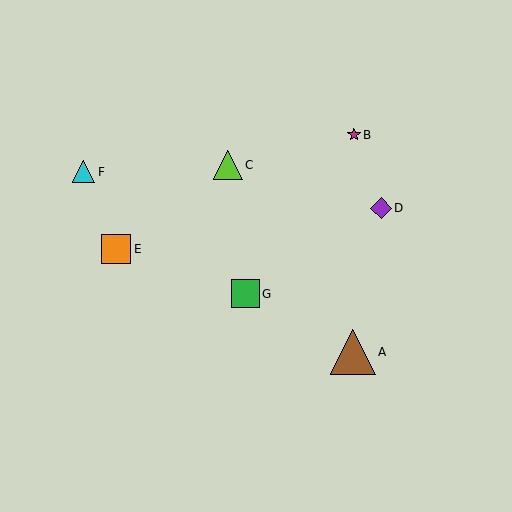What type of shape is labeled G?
Shape G is a green square.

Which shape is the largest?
The brown triangle (labeled A) is the largest.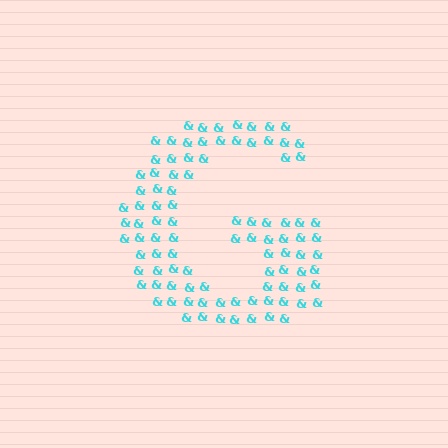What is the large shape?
The large shape is the letter G.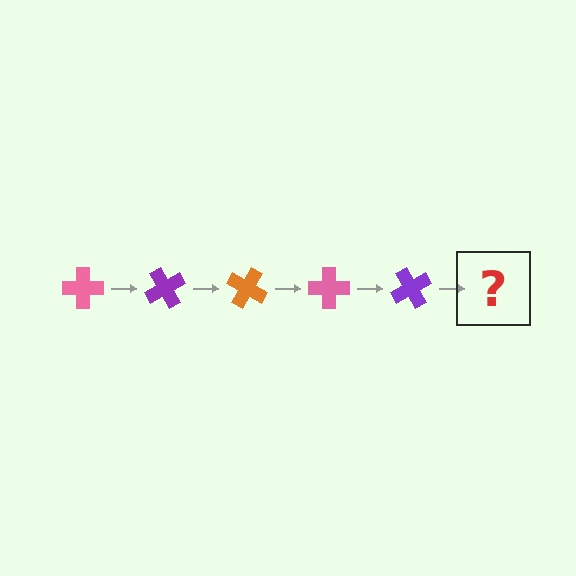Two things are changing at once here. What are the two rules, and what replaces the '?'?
The two rules are that it rotates 60 degrees each step and the color cycles through pink, purple, and orange. The '?' should be an orange cross, rotated 300 degrees from the start.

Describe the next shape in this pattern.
It should be an orange cross, rotated 300 degrees from the start.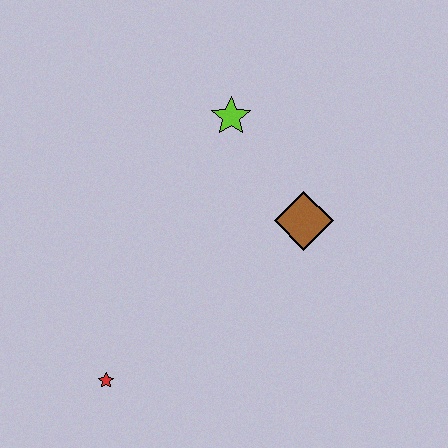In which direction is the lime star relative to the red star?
The lime star is above the red star.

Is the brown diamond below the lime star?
Yes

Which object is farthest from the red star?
The lime star is farthest from the red star.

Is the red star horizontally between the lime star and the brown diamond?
No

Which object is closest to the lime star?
The brown diamond is closest to the lime star.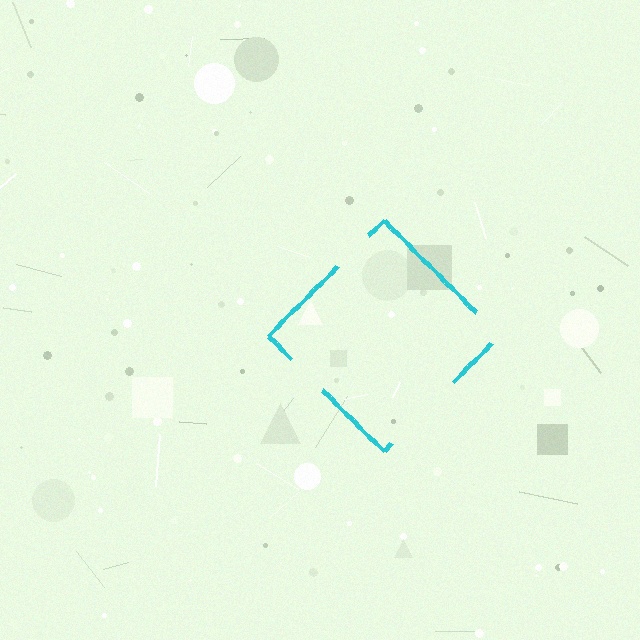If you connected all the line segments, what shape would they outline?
They would outline a diamond.